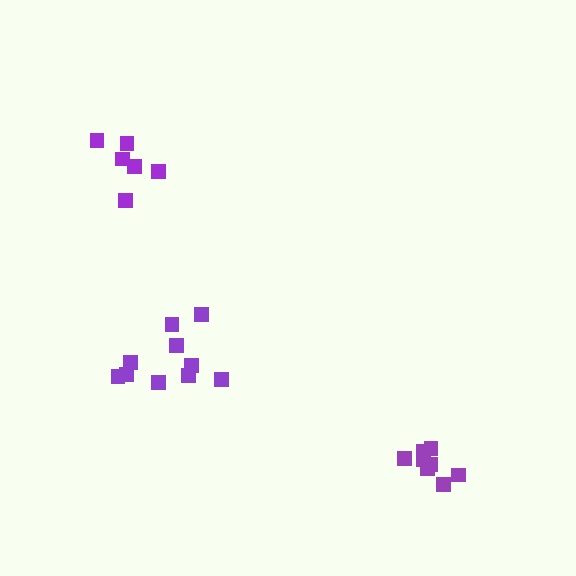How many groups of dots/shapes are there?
There are 3 groups.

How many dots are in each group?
Group 1: 6 dots, Group 2: 8 dots, Group 3: 10 dots (24 total).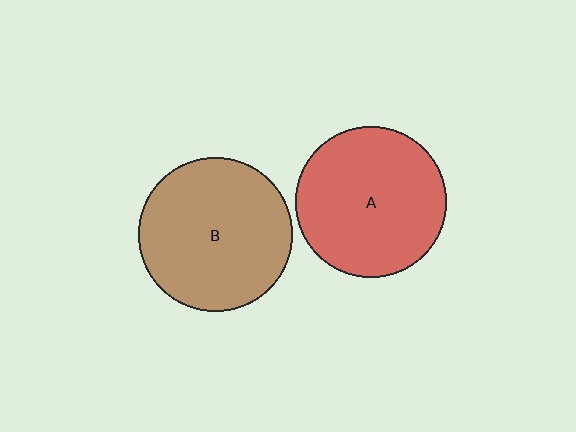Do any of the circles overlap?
No, none of the circles overlap.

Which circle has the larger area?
Circle B (brown).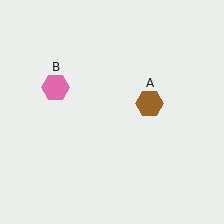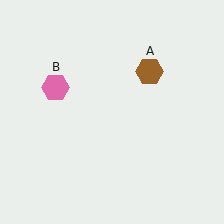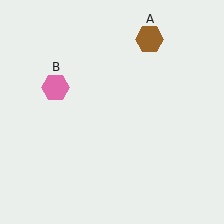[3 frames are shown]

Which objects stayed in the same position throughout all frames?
Pink hexagon (object B) remained stationary.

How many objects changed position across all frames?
1 object changed position: brown hexagon (object A).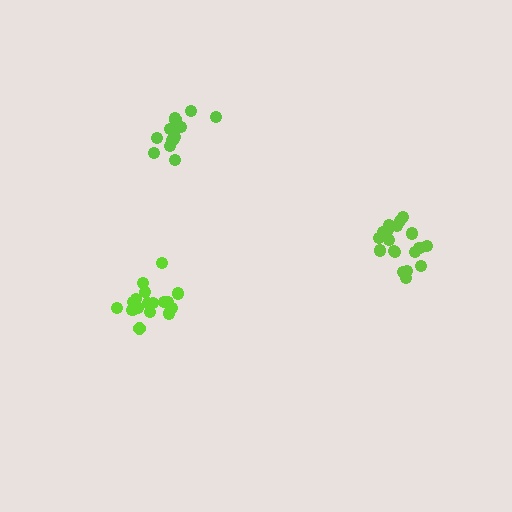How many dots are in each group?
Group 1: 19 dots, Group 2: 14 dots, Group 3: 17 dots (50 total).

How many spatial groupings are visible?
There are 3 spatial groupings.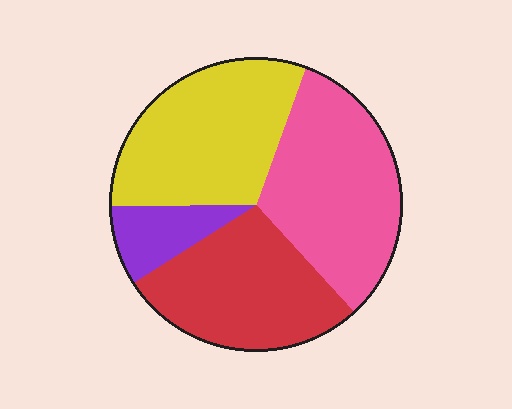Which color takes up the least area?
Purple, at roughly 10%.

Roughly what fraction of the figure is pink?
Pink takes up between a sixth and a third of the figure.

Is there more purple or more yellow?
Yellow.